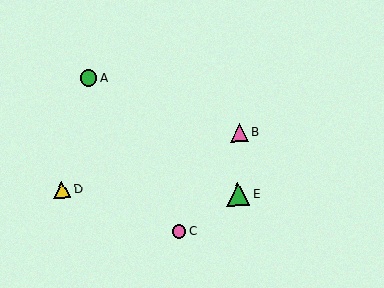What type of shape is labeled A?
Shape A is a green circle.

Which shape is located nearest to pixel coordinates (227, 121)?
The pink triangle (labeled B) at (239, 133) is nearest to that location.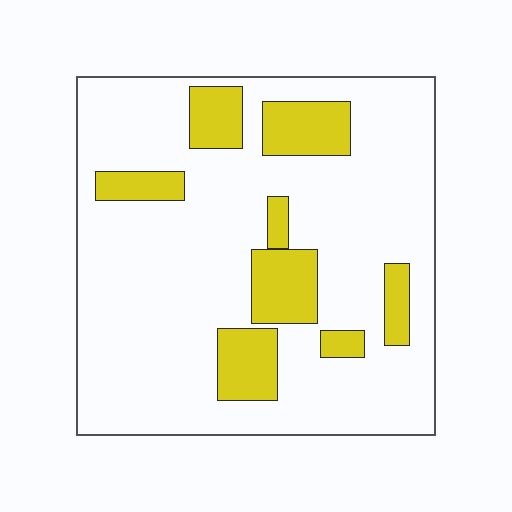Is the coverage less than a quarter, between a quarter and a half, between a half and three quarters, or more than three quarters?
Less than a quarter.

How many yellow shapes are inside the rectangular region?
8.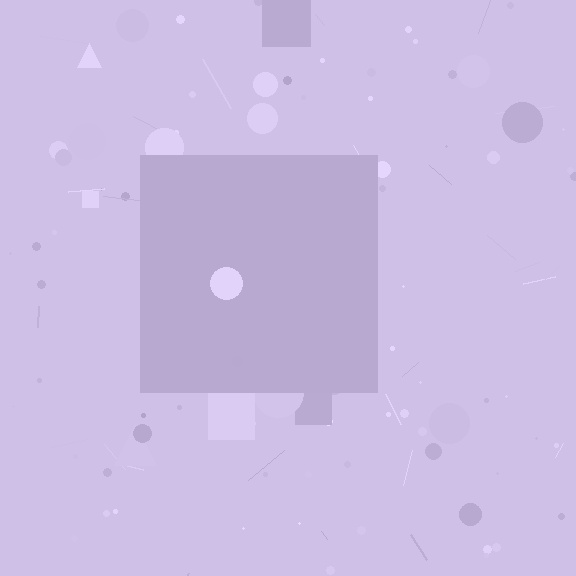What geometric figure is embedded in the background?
A square is embedded in the background.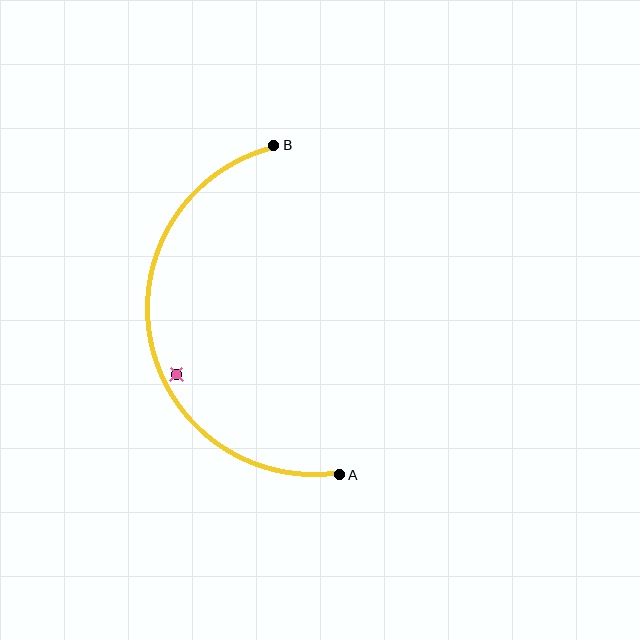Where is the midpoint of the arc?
The arc midpoint is the point on the curve farthest from the straight line joining A and B. It sits to the left of that line.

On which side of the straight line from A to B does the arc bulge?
The arc bulges to the left of the straight line connecting A and B.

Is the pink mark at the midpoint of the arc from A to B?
No — the pink mark does not lie on the arc at all. It sits slightly inside the curve.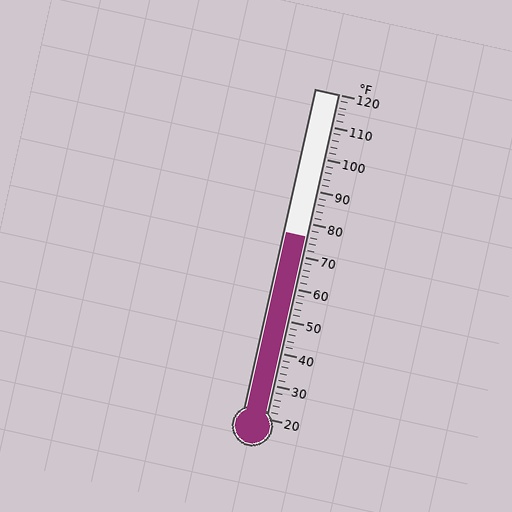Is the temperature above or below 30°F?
The temperature is above 30°F.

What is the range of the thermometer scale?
The thermometer scale ranges from 20°F to 120°F.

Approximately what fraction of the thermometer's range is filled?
The thermometer is filled to approximately 55% of its range.